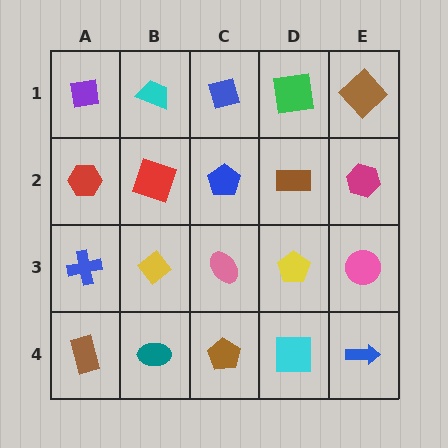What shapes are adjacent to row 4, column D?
A yellow pentagon (row 3, column D), a brown pentagon (row 4, column C), a blue arrow (row 4, column E).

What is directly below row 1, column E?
A magenta hexagon.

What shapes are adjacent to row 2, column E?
A brown diamond (row 1, column E), a pink circle (row 3, column E), a brown rectangle (row 2, column D).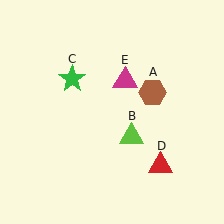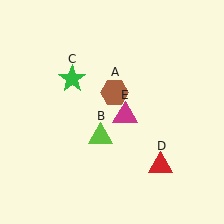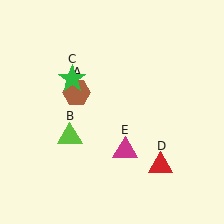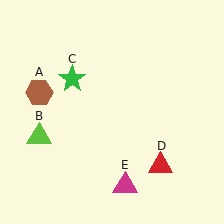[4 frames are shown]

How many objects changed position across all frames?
3 objects changed position: brown hexagon (object A), lime triangle (object B), magenta triangle (object E).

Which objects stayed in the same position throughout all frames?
Green star (object C) and red triangle (object D) remained stationary.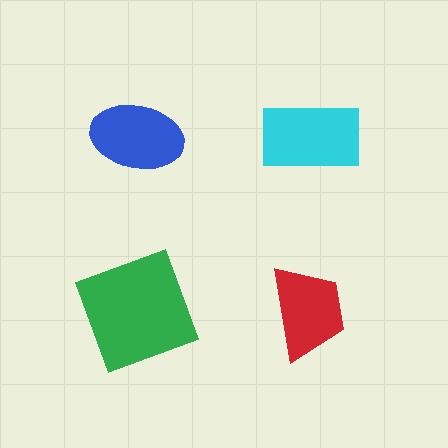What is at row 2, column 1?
A green square.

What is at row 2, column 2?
A red trapezoid.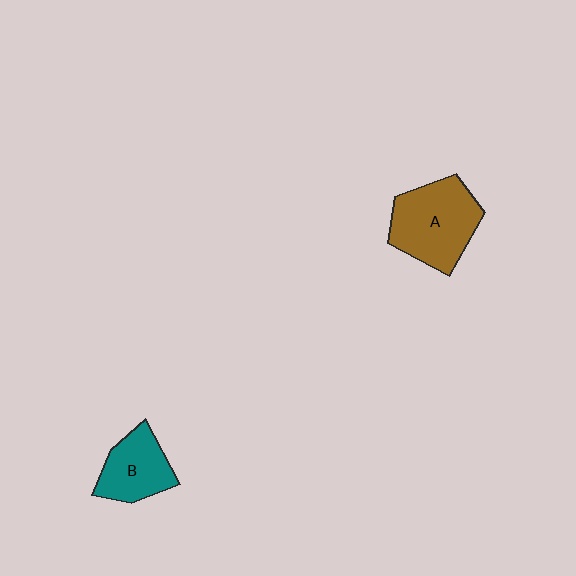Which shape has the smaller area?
Shape B (teal).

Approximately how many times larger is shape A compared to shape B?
Approximately 1.5 times.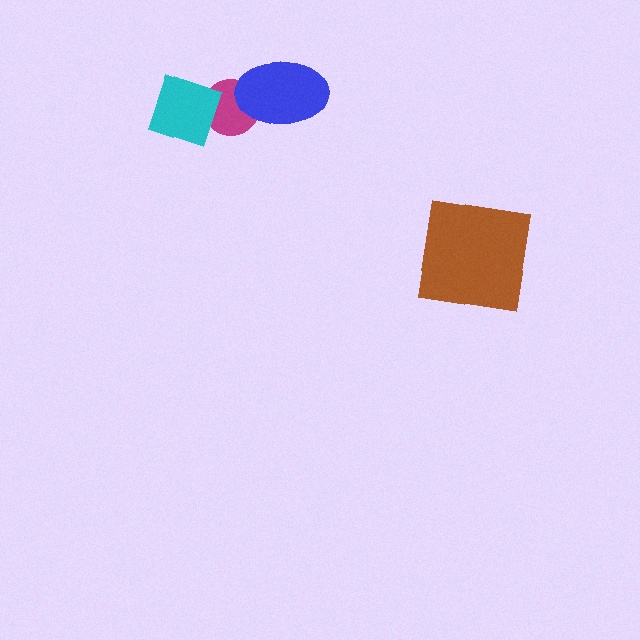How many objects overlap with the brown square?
0 objects overlap with the brown square.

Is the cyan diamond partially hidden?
No, no other shape covers it.